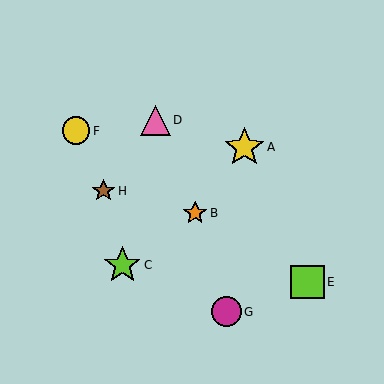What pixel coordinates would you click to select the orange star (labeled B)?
Click at (195, 213) to select the orange star B.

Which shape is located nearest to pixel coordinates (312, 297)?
The lime square (labeled E) at (307, 282) is nearest to that location.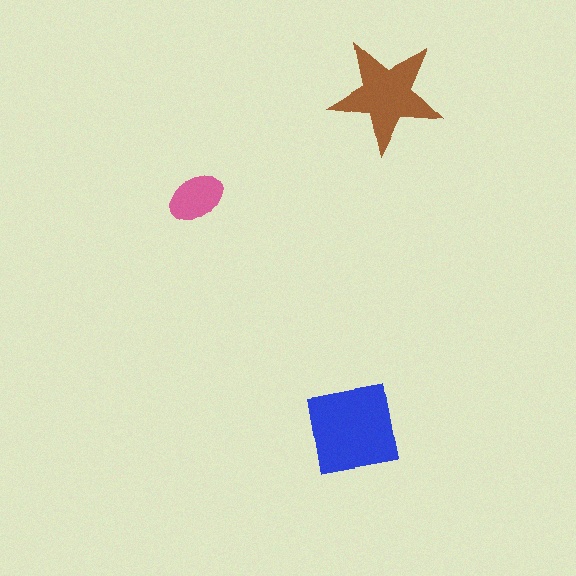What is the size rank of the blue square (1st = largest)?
1st.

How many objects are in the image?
There are 3 objects in the image.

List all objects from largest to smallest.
The blue square, the brown star, the pink ellipse.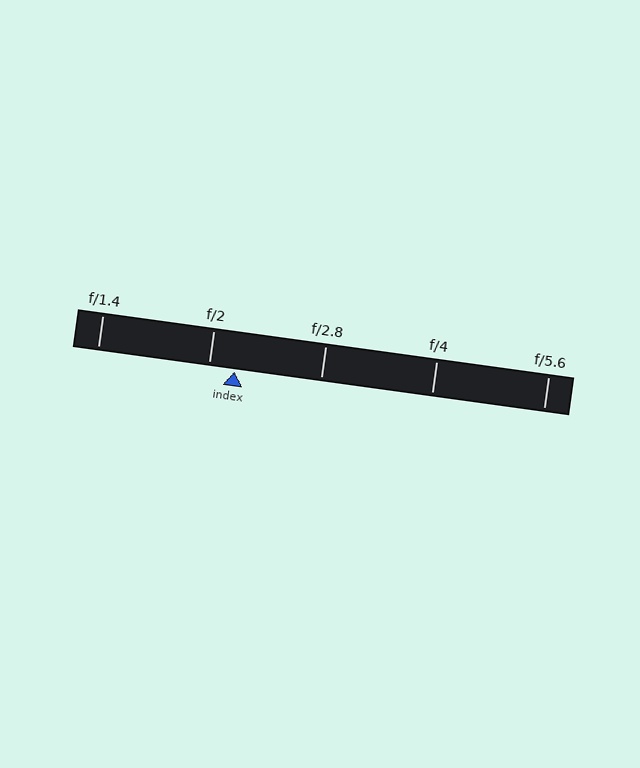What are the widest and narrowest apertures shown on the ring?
The widest aperture shown is f/1.4 and the narrowest is f/5.6.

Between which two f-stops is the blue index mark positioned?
The index mark is between f/2 and f/2.8.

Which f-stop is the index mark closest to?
The index mark is closest to f/2.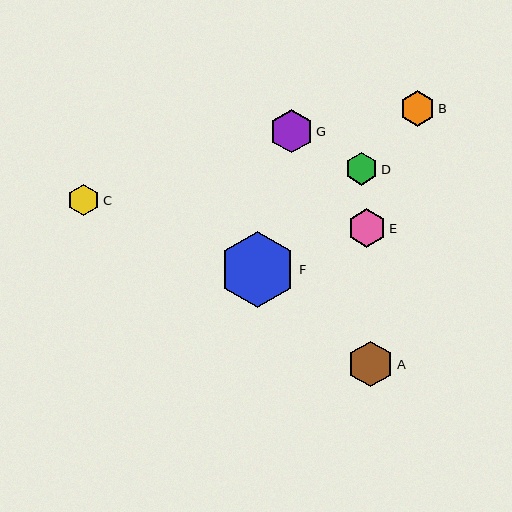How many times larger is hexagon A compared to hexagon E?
Hexagon A is approximately 1.2 times the size of hexagon E.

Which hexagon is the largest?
Hexagon F is the largest with a size of approximately 76 pixels.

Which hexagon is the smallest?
Hexagon C is the smallest with a size of approximately 32 pixels.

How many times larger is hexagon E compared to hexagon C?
Hexagon E is approximately 1.2 times the size of hexagon C.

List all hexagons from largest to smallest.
From largest to smallest: F, A, G, E, B, D, C.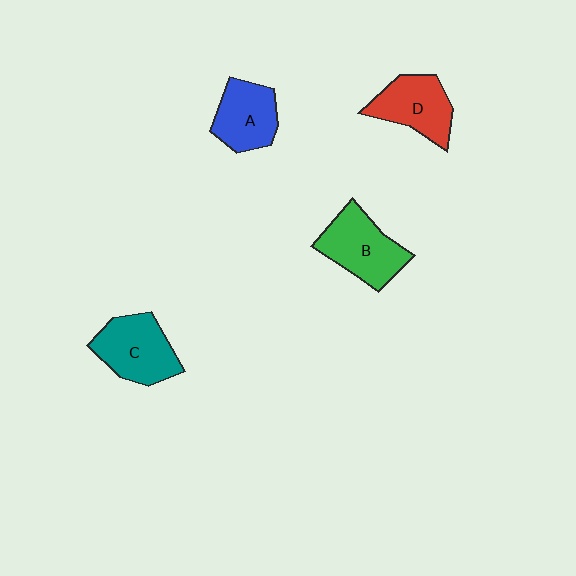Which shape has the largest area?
Shape B (green).